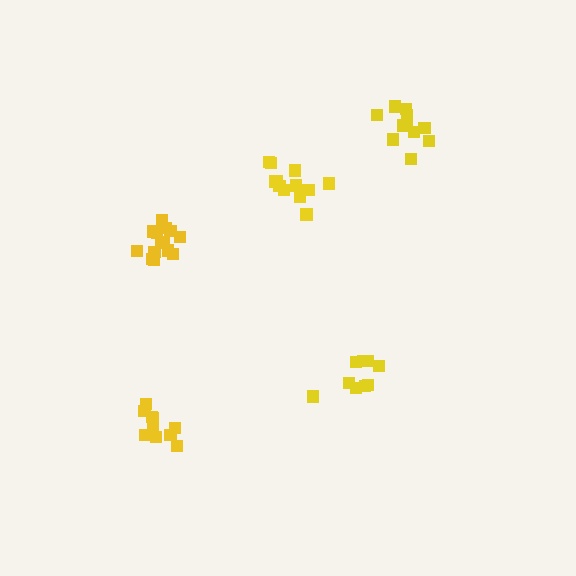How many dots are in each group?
Group 1: 15 dots, Group 2: 12 dots, Group 3: 11 dots, Group 4: 9 dots, Group 5: 10 dots (57 total).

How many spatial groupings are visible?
There are 5 spatial groupings.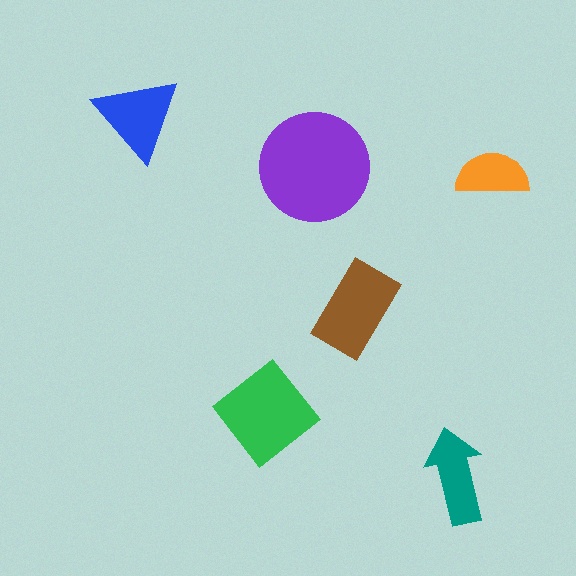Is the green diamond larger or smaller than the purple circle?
Smaller.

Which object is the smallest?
The orange semicircle.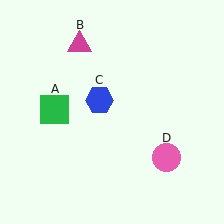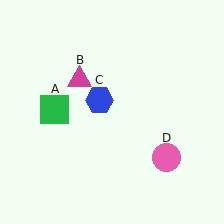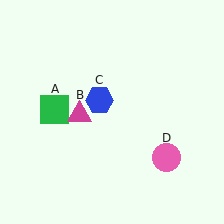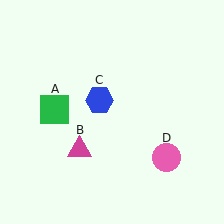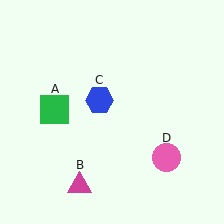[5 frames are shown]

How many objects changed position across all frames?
1 object changed position: magenta triangle (object B).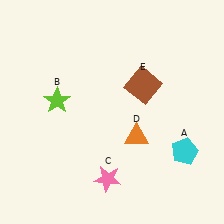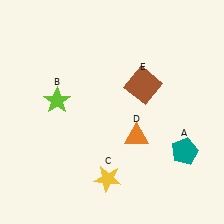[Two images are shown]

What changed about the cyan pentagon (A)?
In Image 1, A is cyan. In Image 2, it changed to teal.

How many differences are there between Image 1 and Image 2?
There are 2 differences between the two images.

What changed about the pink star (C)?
In Image 1, C is pink. In Image 2, it changed to yellow.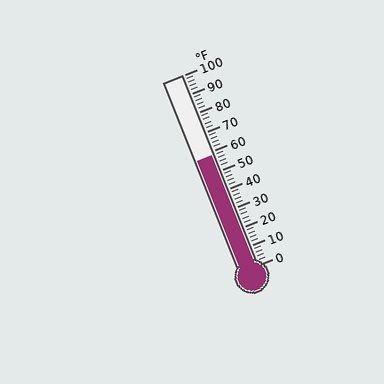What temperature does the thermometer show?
The thermometer shows approximately 58°F.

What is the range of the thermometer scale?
The thermometer scale ranges from 0°F to 100°F.